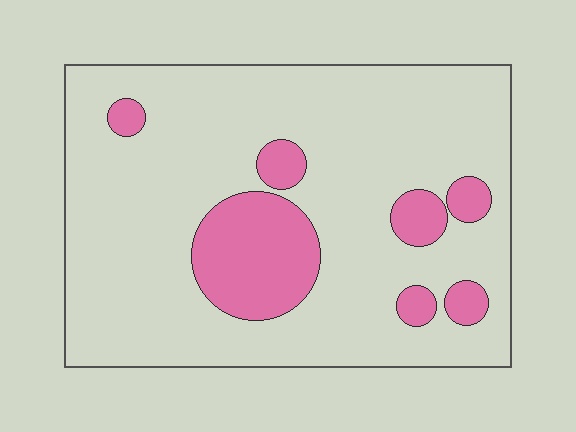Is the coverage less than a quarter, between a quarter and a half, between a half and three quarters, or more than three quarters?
Less than a quarter.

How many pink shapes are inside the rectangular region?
7.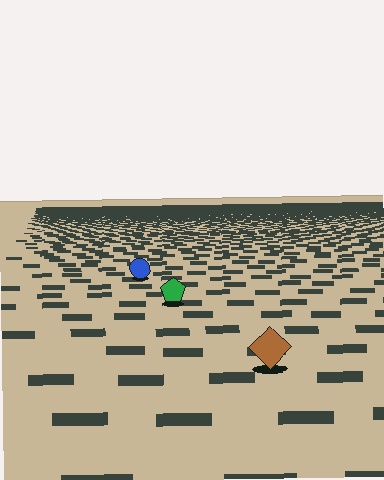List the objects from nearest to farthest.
From nearest to farthest: the brown diamond, the green pentagon, the blue circle.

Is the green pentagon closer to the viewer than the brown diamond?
No. The brown diamond is closer — you can tell from the texture gradient: the ground texture is coarser near it.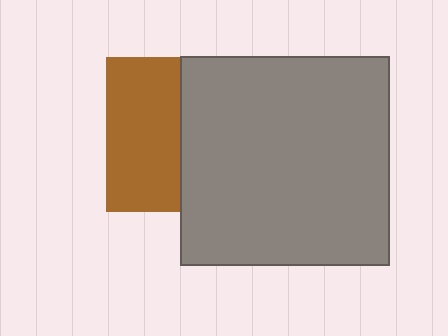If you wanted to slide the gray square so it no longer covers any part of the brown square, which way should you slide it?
Slide it right — that is the most direct way to separate the two shapes.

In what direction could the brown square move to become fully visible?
The brown square could move left. That would shift it out from behind the gray square entirely.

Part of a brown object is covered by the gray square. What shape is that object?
It is a square.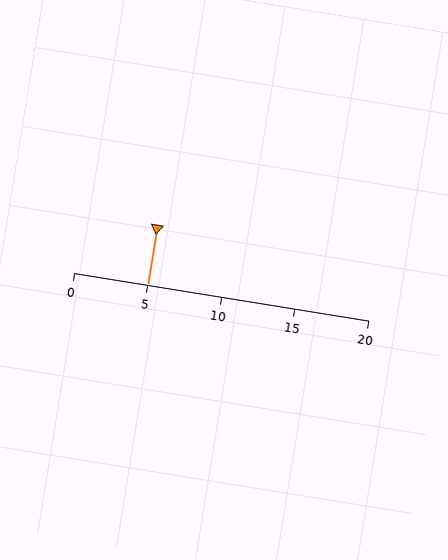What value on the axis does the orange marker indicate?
The marker indicates approximately 5.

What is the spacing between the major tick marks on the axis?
The major ticks are spaced 5 apart.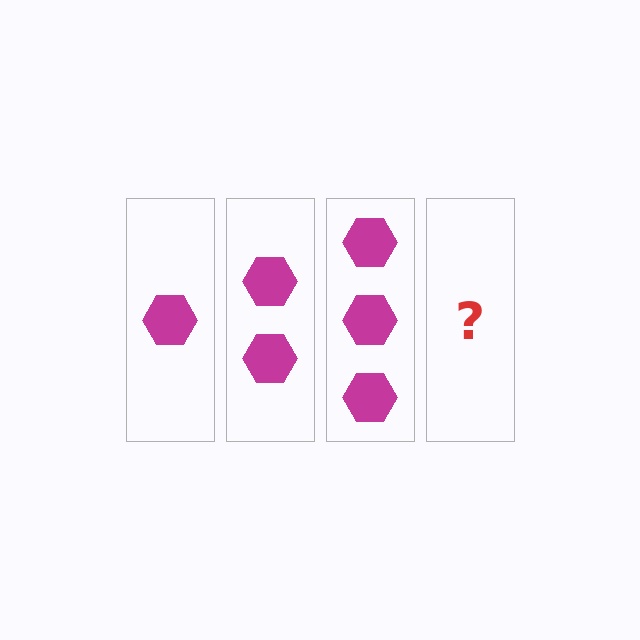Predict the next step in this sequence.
The next step is 4 hexagons.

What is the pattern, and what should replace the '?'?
The pattern is that each step adds one more hexagon. The '?' should be 4 hexagons.